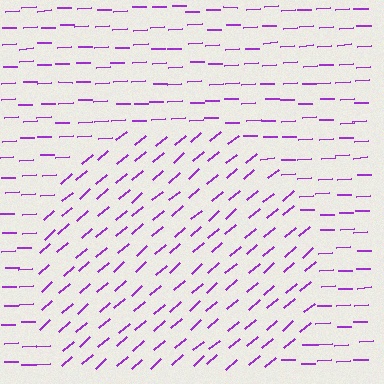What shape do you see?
I see a circle.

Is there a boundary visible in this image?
Yes, there is a texture boundary formed by a change in line orientation.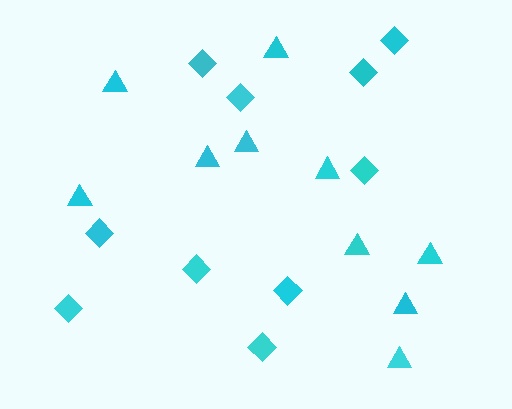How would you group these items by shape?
There are 2 groups: one group of diamonds (10) and one group of triangles (10).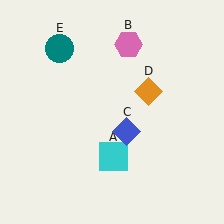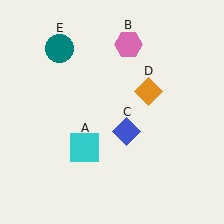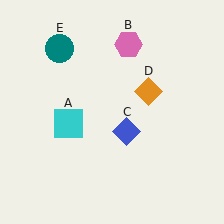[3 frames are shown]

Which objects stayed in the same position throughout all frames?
Pink hexagon (object B) and blue diamond (object C) and orange diamond (object D) and teal circle (object E) remained stationary.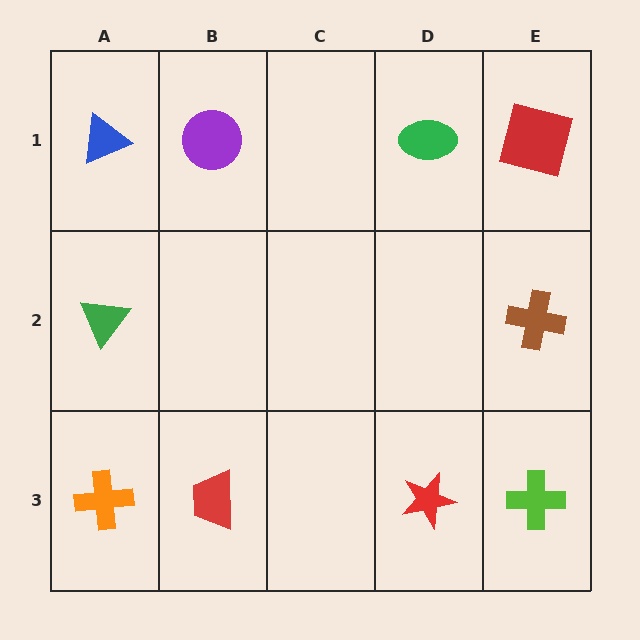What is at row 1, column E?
A red square.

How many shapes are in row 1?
4 shapes.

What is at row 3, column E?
A lime cross.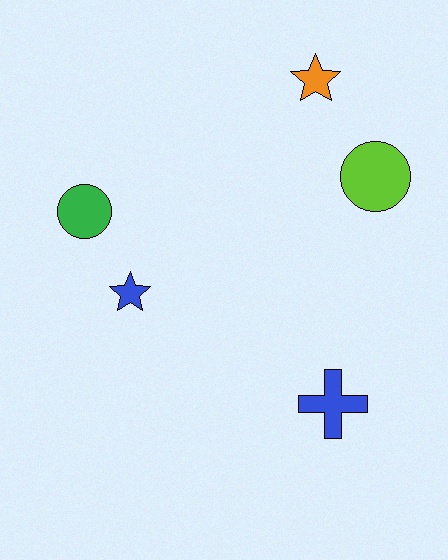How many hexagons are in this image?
There are no hexagons.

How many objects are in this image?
There are 5 objects.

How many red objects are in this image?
There are no red objects.